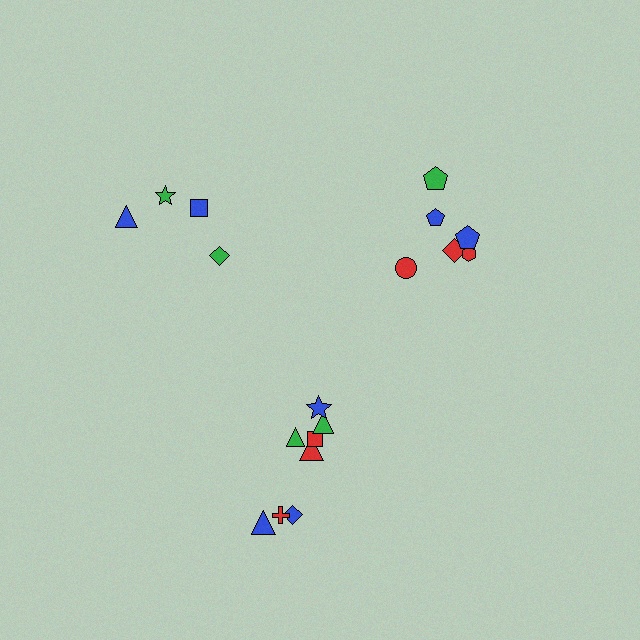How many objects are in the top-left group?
There are 4 objects.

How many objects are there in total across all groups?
There are 18 objects.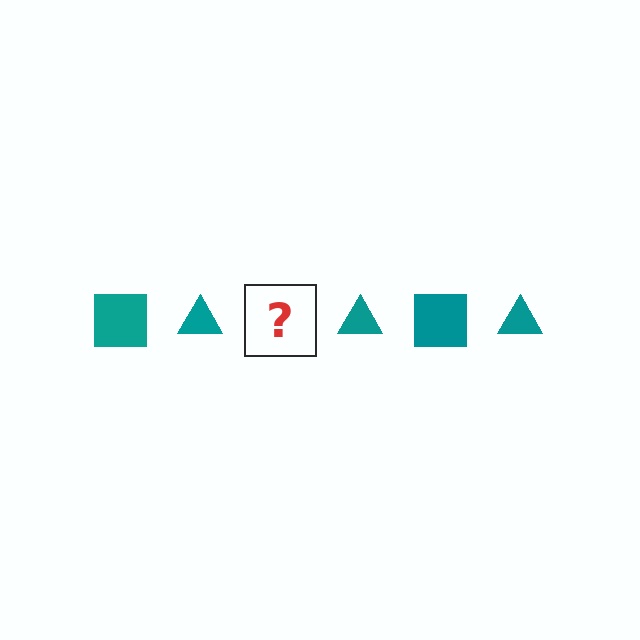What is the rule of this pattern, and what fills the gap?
The rule is that the pattern cycles through square, triangle shapes in teal. The gap should be filled with a teal square.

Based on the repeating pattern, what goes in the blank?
The blank should be a teal square.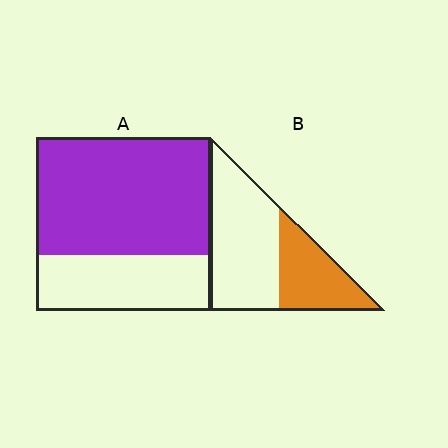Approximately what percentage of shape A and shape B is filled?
A is approximately 70% and B is approximately 35%.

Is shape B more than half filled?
No.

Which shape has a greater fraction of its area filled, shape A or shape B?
Shape A.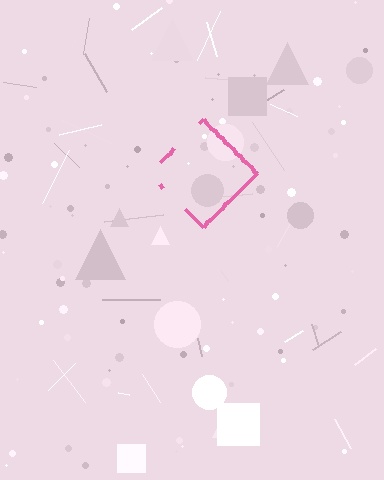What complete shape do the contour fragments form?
The contour fragments form a diamond.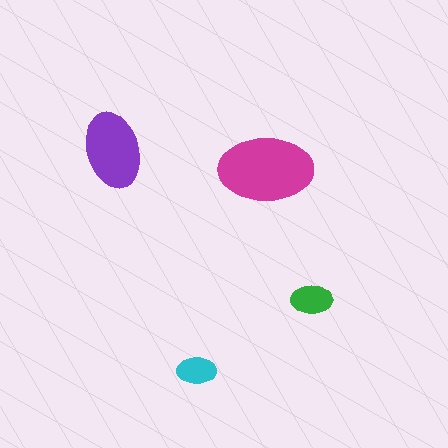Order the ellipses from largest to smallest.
the magenta one, the purple one, the green one, the cyan one.